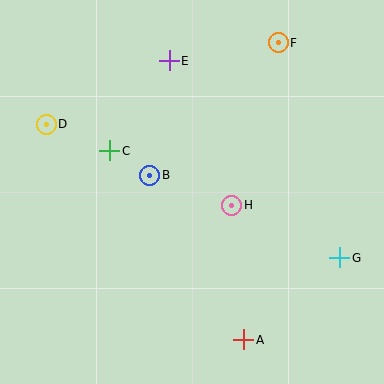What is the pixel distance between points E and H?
The distance between E and H is 158 pixels.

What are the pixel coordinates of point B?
Point B is at (150, 175).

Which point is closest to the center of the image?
Point H at (232, 205) is closest to the center.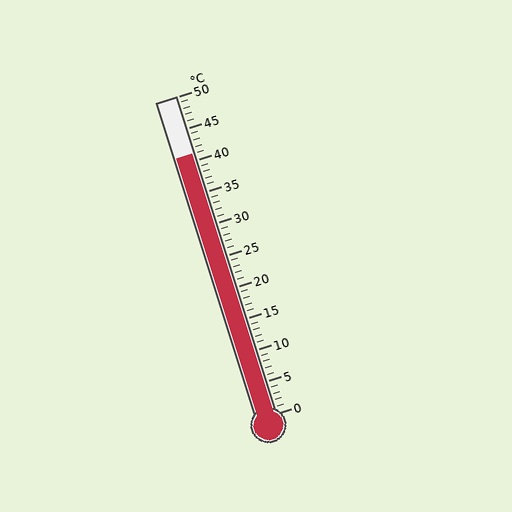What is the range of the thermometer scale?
The thermometer scale ranges from 0°C to 50°C.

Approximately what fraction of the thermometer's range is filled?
The thermometer is filled to approximately 80% of its range.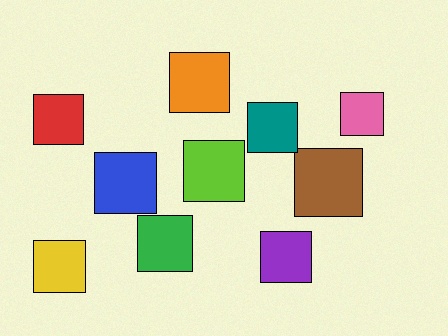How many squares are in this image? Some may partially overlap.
There are 10 squares.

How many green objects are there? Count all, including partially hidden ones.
There is 1 green object.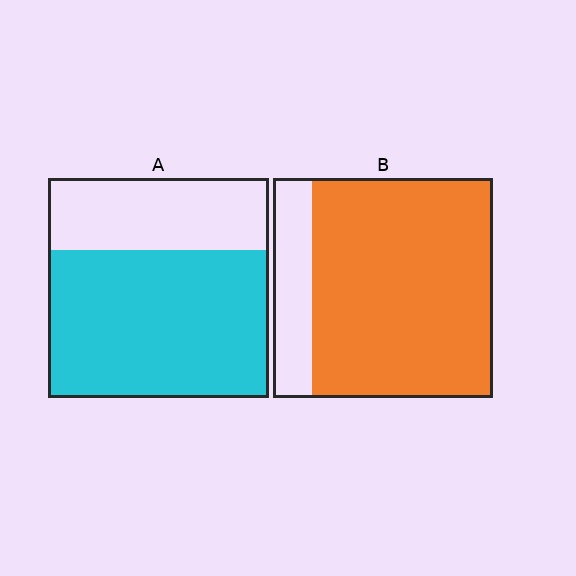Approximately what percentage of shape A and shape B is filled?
A is approximately 65% and B is approximately 80%.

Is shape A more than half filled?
Yes.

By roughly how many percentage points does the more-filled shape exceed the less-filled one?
By roughly 15 percentage points (B over A).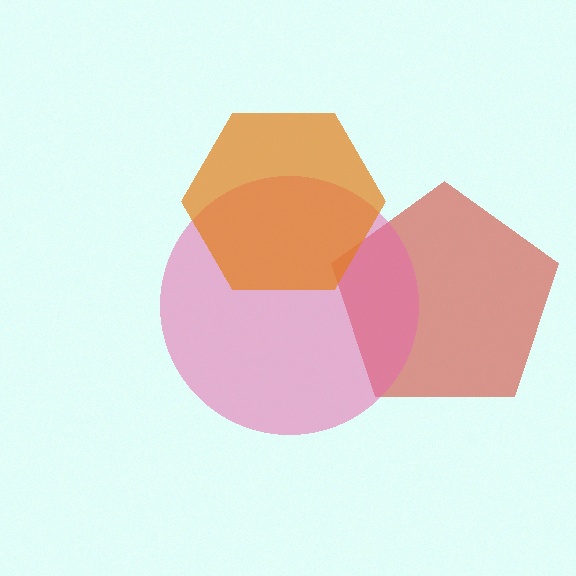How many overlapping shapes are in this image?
There are 3 overlapping shapes in the image.